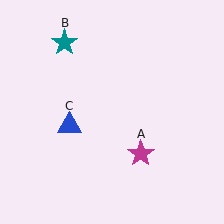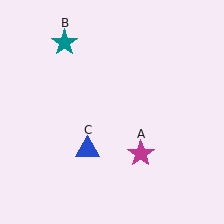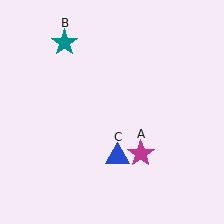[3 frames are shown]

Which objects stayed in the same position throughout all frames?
Magenta star (object A) and teal star (object B) remained stationary.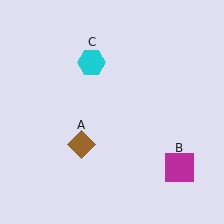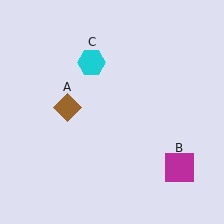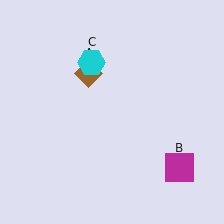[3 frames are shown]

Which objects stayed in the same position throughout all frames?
Magenta square (object B) and cyan hexagon (object C) remained stationary.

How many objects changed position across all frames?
1 object changed position: brown diamond (object A).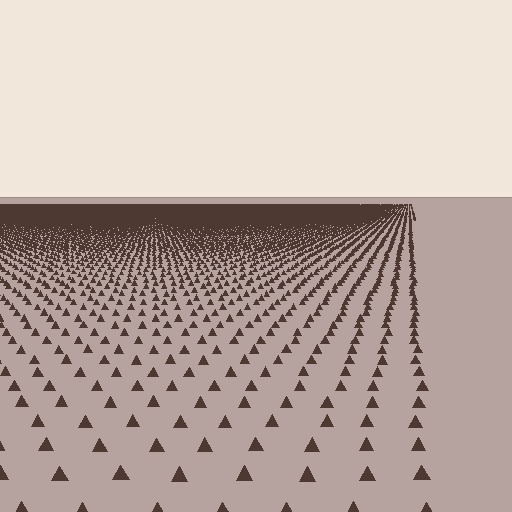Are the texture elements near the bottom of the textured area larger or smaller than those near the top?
Larger. Near the bottom, elements are closer to the viewer and appear at a bigger on-screen size.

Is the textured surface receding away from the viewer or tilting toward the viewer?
The surface is receding away from the viewer. Texture elements get smaller and denser toward the top.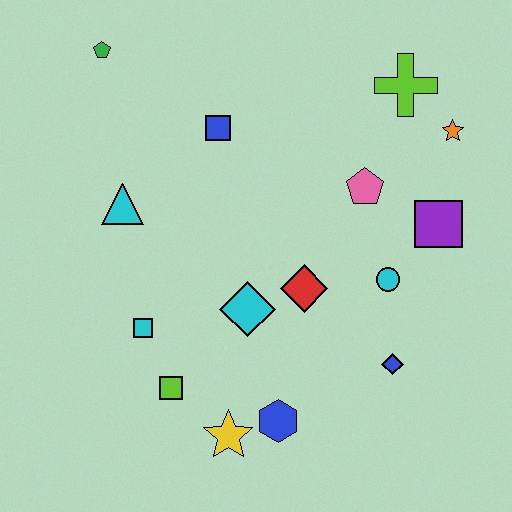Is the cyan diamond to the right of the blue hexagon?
No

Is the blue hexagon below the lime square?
Yes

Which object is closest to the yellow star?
The blue hexagon is closest to the yellow star.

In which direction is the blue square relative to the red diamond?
The blue square is above the red diamond.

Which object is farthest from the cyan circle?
The green pentagon is farthest from the cyan circle.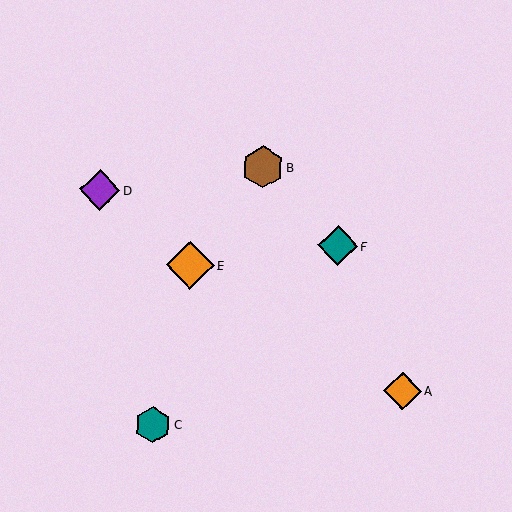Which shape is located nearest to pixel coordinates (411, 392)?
The orange diamond (labeled A) at (402, 391) is nearest to that location.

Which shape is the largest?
The orange diamond (labeled E) is the largest.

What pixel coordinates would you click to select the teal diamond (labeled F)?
Click at (338, 246) to select the teal diamond F.